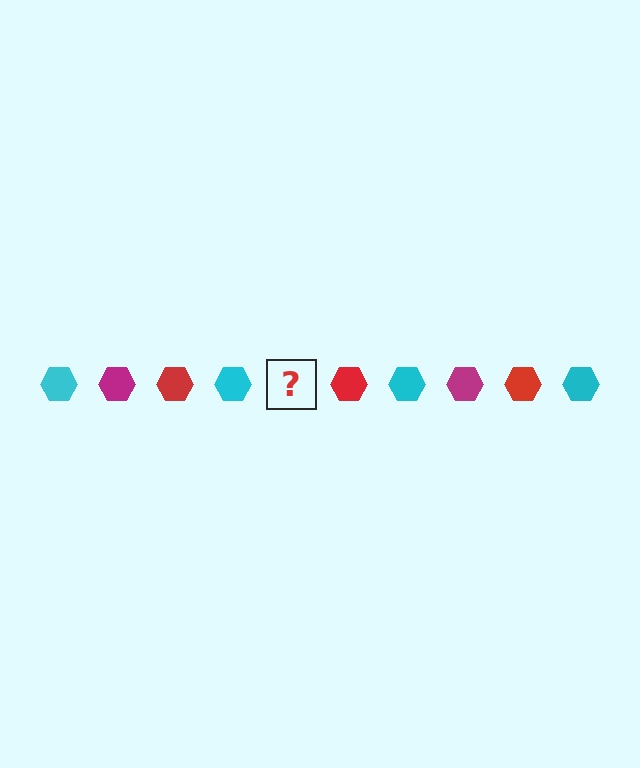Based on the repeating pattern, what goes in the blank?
The blank should be a magenta hexagon.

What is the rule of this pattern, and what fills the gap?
The rule is that the pattern cycles through cyan, magenta, red hexagons. The gap should be filled with a magenta hexagon.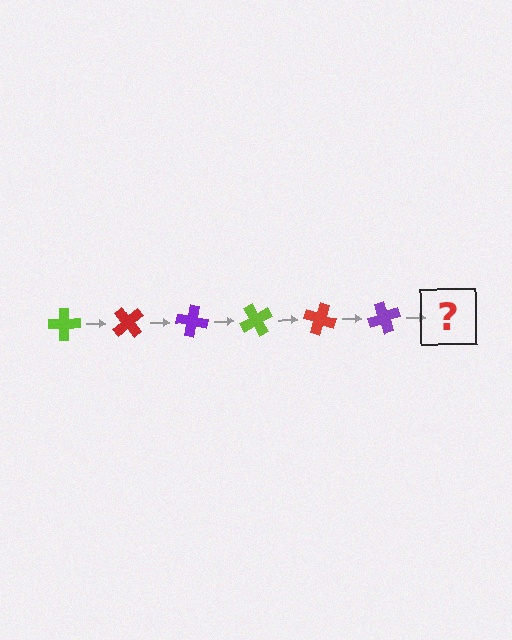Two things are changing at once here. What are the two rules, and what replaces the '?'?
The two rules are that it rotates 50 degrees each step and the color cycles through lime, red, and purple. The '?' should be a lime cross, rotated 300 degrees from the start.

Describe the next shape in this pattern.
It should be a lime cross, rotated 300 degrees from the start.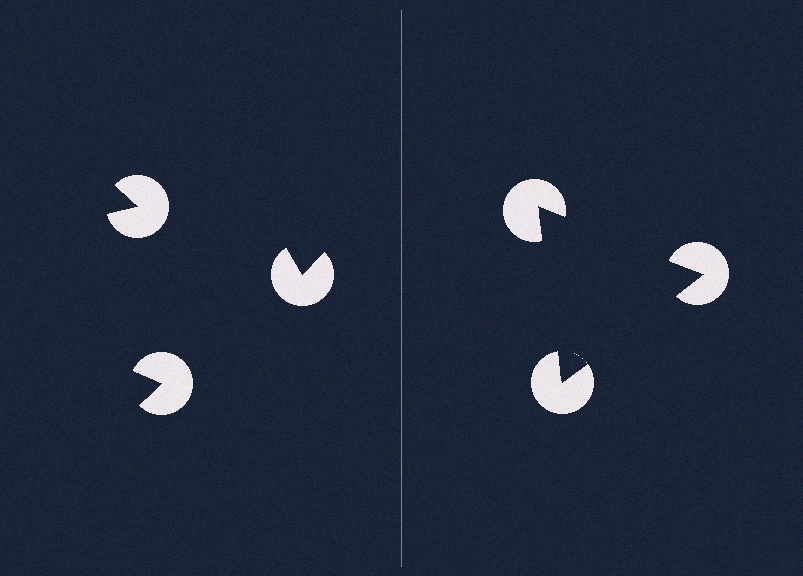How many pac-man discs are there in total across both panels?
6 — 3 on each side.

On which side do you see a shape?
An illusory triangle appears on the right side. On the left side the wedge cuts are rotated, so no coherent shape forms.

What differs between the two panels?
The pac-man discs are positioned identically on both sides; only the wedge orientations differ. On the right they align to a triangle; on the left they are misaligned.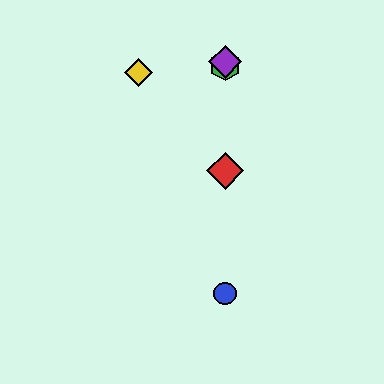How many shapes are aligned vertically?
4 shapes (the red diamond, the blue circle, the green hexagon, the purple diamond) are aligned vertically.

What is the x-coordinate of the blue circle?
The blue circle is at x≈225.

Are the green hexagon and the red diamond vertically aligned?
Yes, both are at x≈225.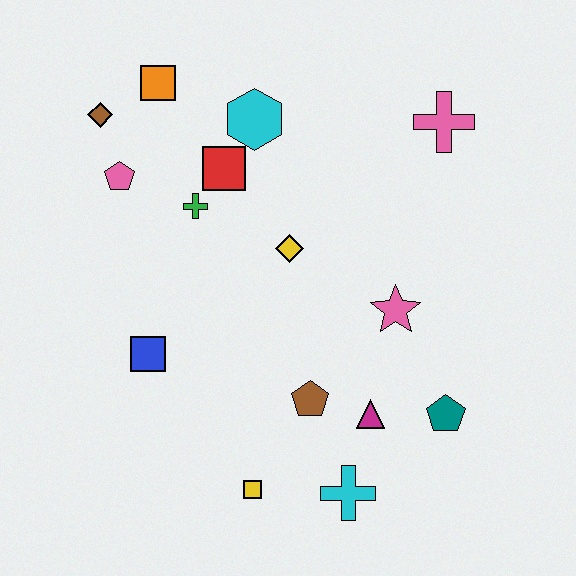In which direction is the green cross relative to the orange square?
The green cross is below the orange square.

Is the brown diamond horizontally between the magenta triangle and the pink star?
No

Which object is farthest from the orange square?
The cyan cross is farthest from the orange square.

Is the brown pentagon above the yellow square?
Yes